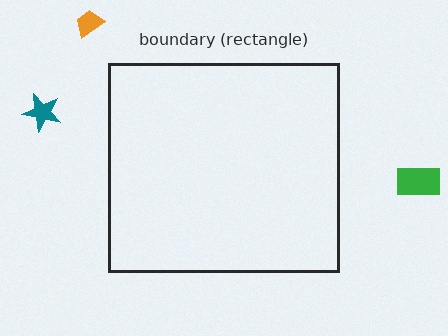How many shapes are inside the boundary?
0 inside, 3 outside.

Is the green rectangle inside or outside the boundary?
Outside.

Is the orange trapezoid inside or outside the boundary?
Outside.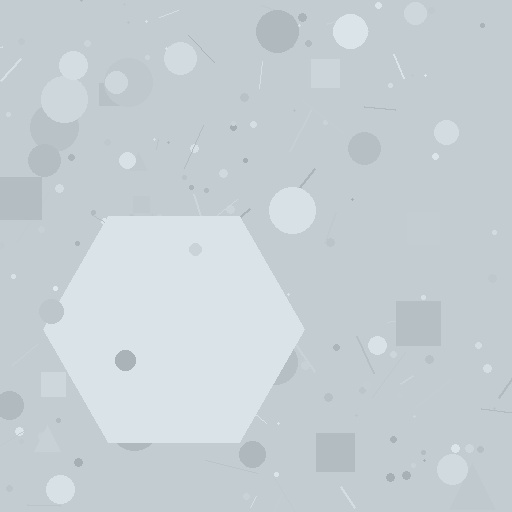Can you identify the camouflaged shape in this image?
The camouflaged shape is a hexagon.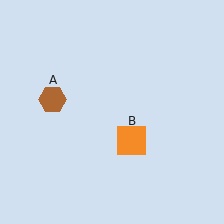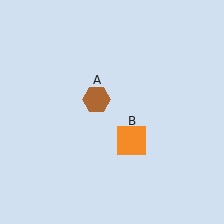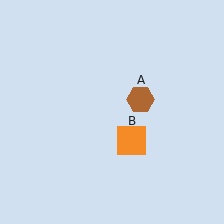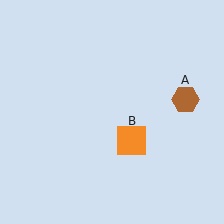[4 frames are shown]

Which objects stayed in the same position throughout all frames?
Orange square (object B) remained stationary.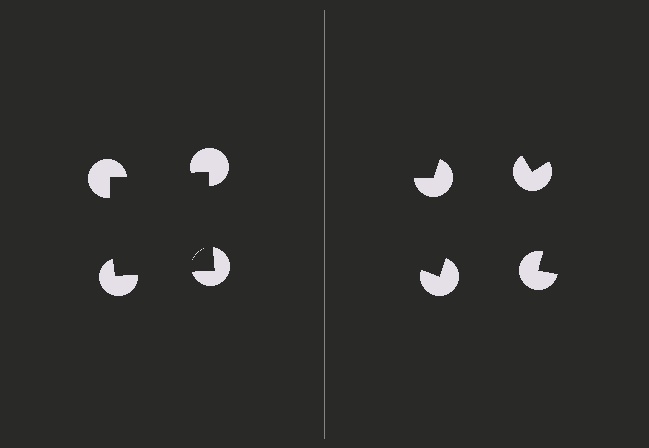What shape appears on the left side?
An illusory square.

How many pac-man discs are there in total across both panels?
8 — 4 on each side.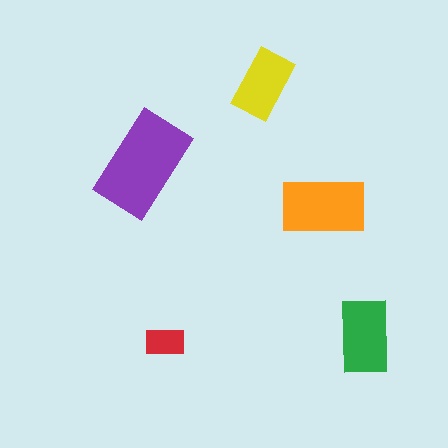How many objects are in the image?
There are 5 objects in the image.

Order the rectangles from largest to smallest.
the purple one, the orange one, the green one, the yellow one, the red one.